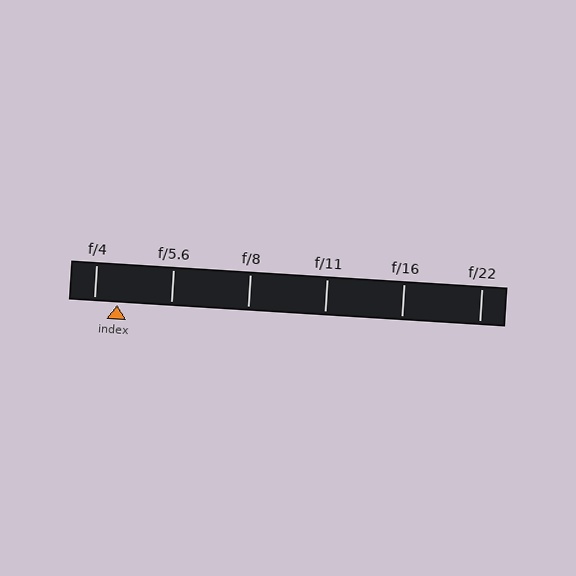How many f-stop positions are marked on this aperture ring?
There are 6 f-stop positions marked.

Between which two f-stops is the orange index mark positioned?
The index mark is between f/4 and f/5.6.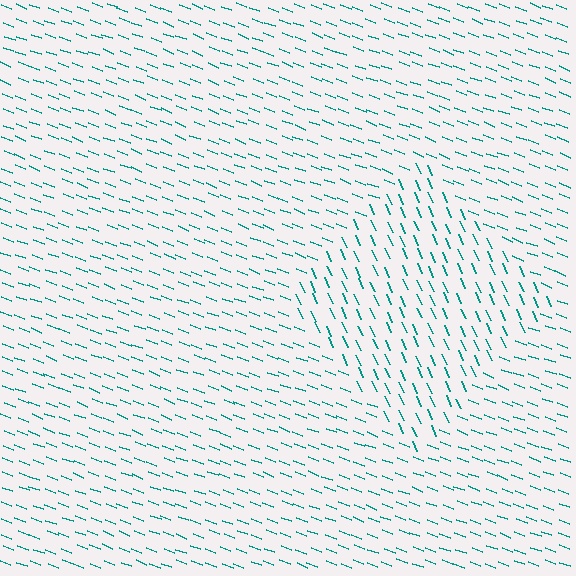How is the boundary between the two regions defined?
The boundary is defined purely by a change in line orientation (approximately 45 degrees difference). All lines are the same color and thickness.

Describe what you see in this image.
The image is filled with small teal line segments. A diamond region in the image has lines oriented differently from the surrounding lines, creating a visible texture boundary.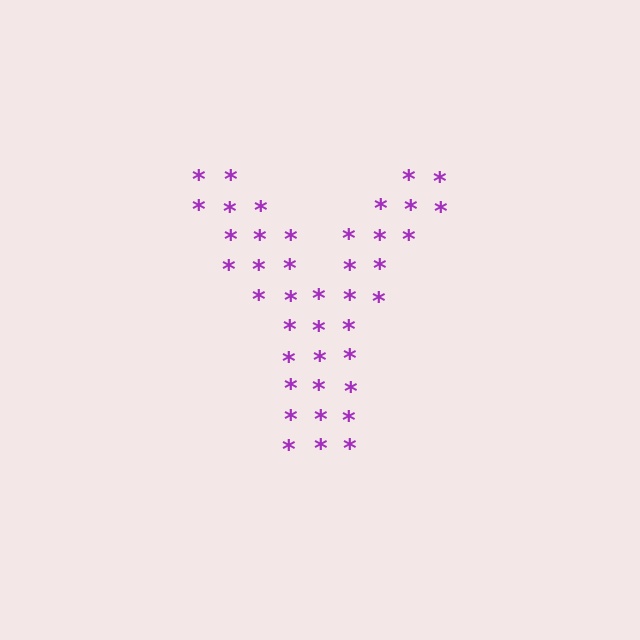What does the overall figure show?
The overall figure shows the letter Y.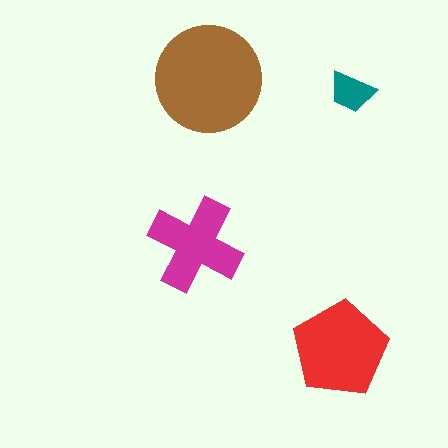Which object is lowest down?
The red pentagon is bottommost.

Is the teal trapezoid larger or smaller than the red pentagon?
Smaller.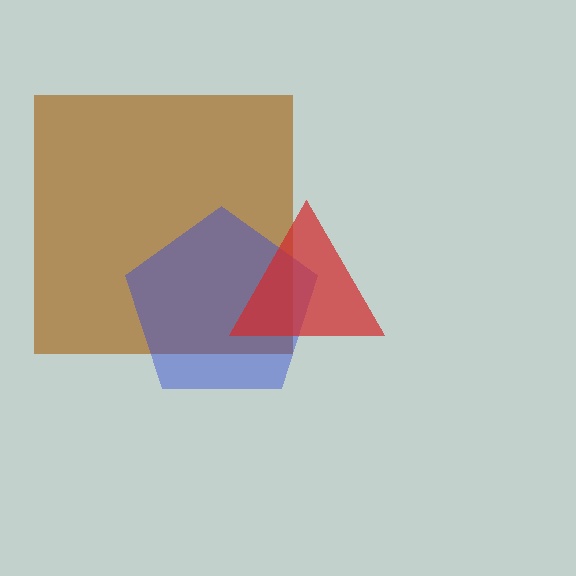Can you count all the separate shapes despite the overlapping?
Yes, there are 3 separate shapes.